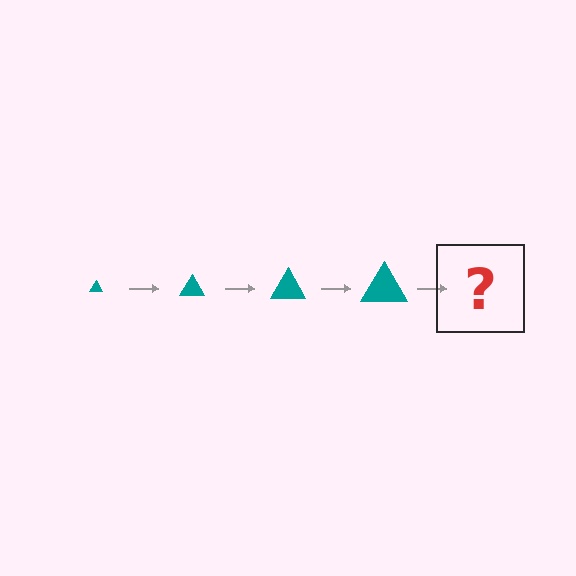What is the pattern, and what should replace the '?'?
The pattern is that the triangle gets progressively larger each step. The '?' should be a teal triangle, larger than the previous one.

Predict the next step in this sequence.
The next step is a teal triangle, larger than the previous one.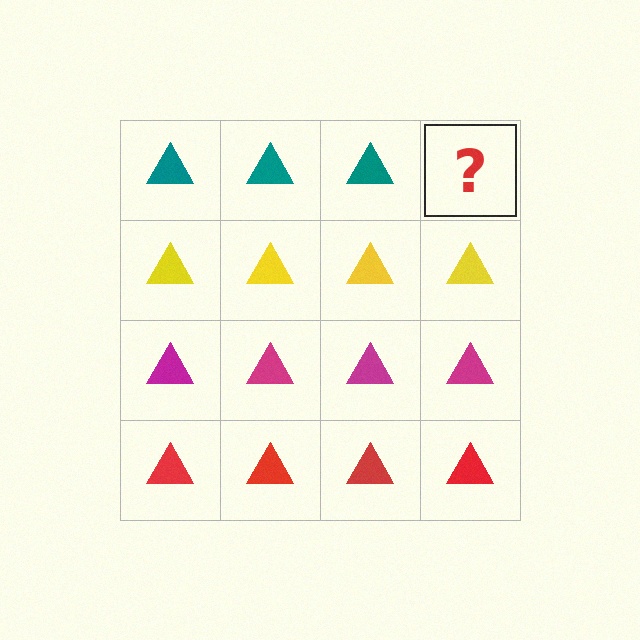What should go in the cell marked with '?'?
The missing cell should contain a teal triangle.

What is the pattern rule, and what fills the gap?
The rule is that each row has a consistent color. The gap should be filled with a teal triangle.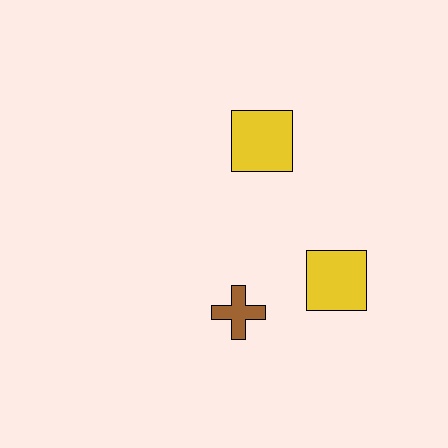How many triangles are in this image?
There are no triangles.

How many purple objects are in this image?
There are no purple objects.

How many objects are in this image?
There are 3 objects.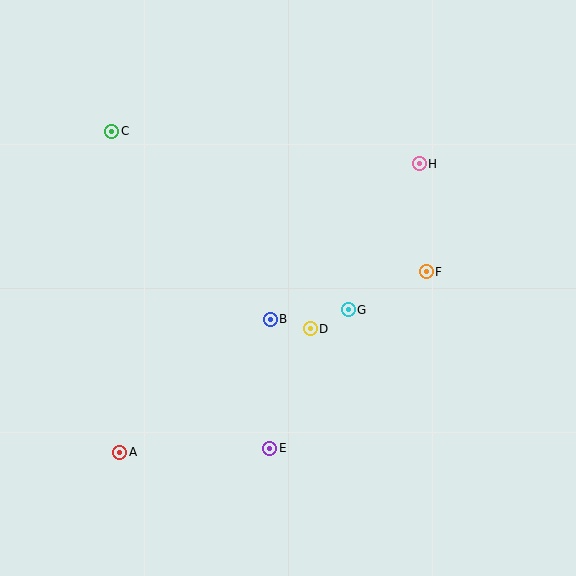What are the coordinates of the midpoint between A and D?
The midpoint between A and D is at (215, 391).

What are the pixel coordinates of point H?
Point H is at (419, 164).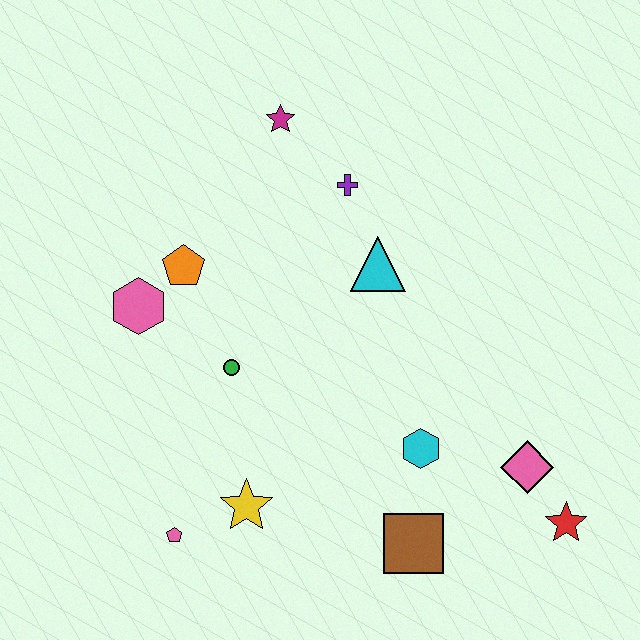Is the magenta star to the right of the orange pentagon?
Yes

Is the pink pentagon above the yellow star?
No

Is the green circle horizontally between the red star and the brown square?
No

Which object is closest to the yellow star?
The pink pentagon is closest to the yellow star.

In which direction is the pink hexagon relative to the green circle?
The pink hexagon is to the left of the green circle.